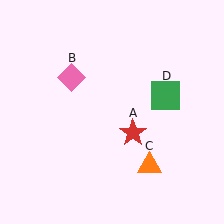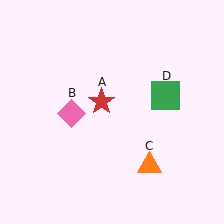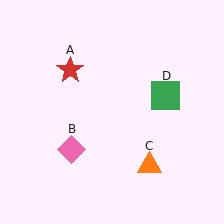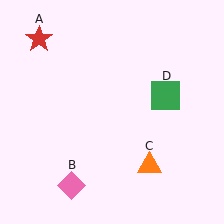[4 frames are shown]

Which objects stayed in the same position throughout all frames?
Orange triangle (object C) and green square (object D) remained stationary.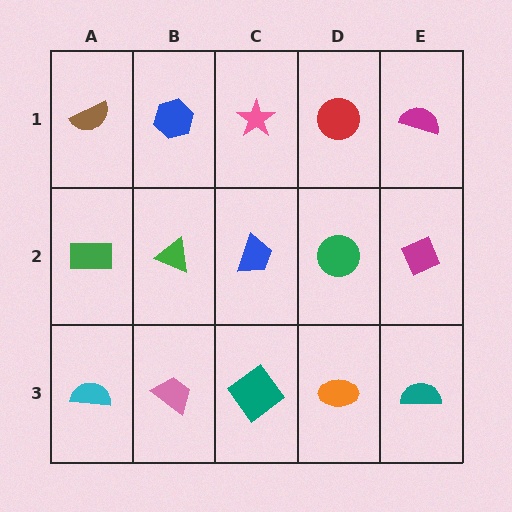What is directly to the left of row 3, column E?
An orange ellipse.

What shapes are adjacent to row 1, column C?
A blue trapezoid (row 2, column C), a blue hexagon (row 1, column B), a red circle (row 1, column D).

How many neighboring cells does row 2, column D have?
4.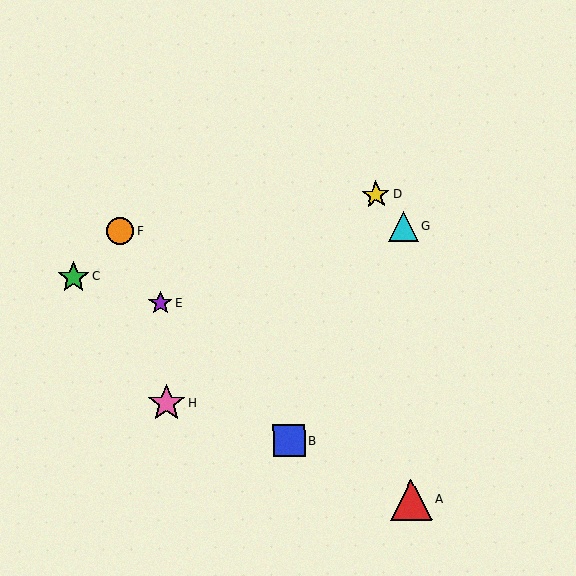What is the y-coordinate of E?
Object E is at y≈303.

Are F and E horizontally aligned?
No, F is at y≈231 and E is at y≈303.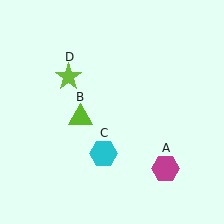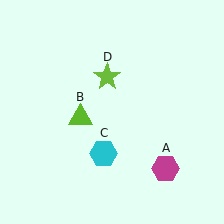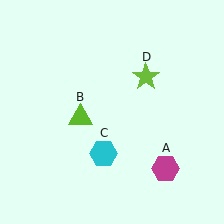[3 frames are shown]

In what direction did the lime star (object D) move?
The lime star (object D) moved right.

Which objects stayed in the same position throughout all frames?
Magenta hexagon (object A) and lime triangle (object B) and cyan hexagon (object C) remained stationary.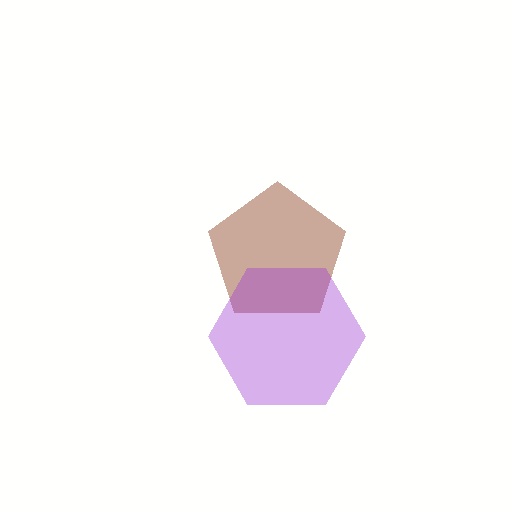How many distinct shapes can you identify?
There are 2 distinct shapes: a brown pentagon, a purple hexagon.